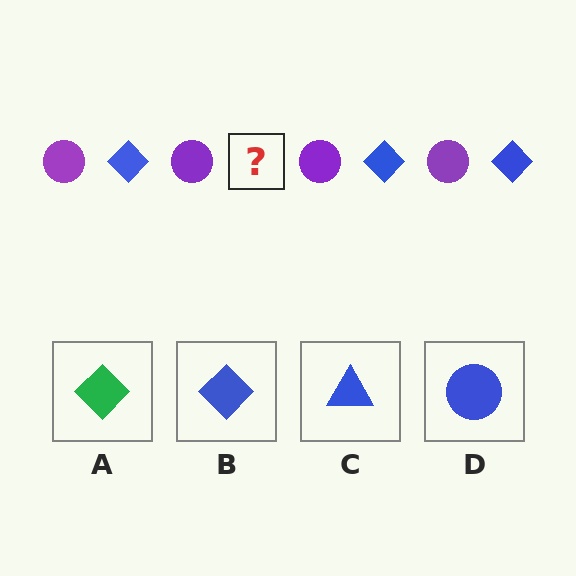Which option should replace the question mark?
Option B.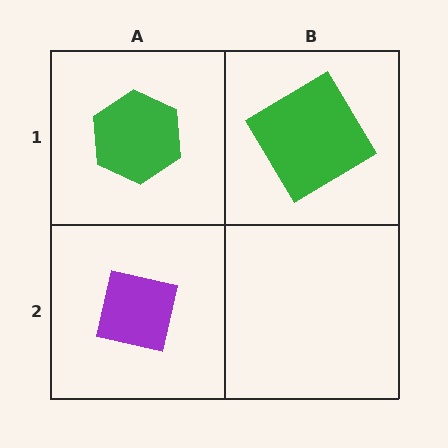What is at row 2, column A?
A purple square.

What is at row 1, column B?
A green diamond.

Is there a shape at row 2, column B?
No, that cell is empty.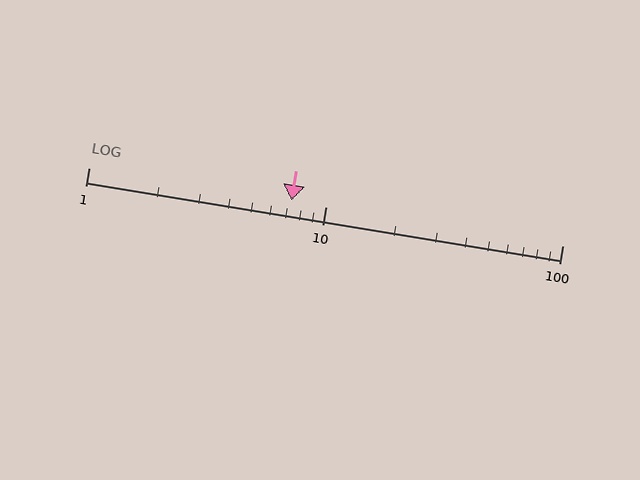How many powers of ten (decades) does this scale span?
The scale spans 2 decades, from 1 to 100.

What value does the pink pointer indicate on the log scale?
The pointer indicates approximately 7.2.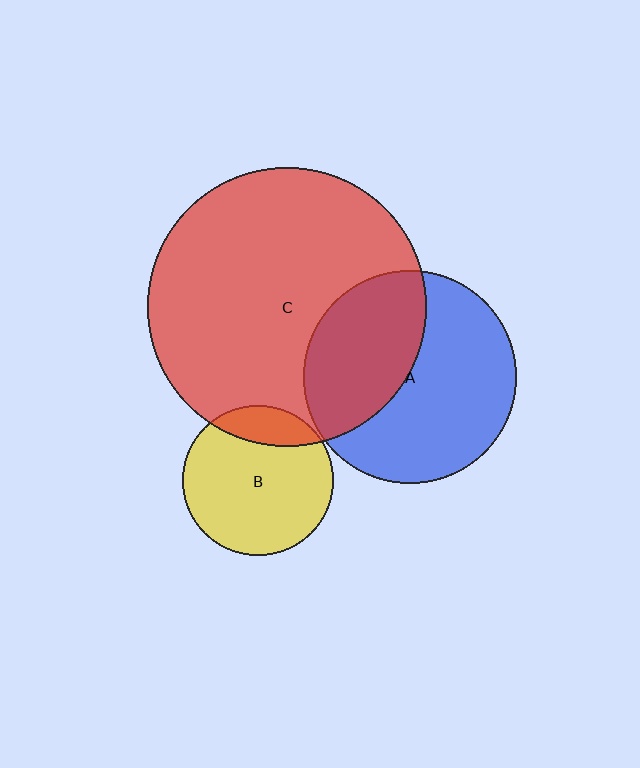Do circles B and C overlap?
Yes.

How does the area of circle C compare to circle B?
Approximately 3.4 times.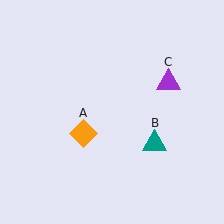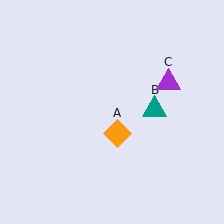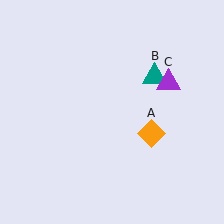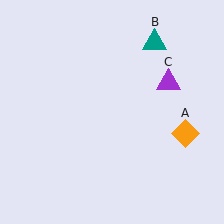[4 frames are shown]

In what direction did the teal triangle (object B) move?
The teal triangle (object B) moved up.